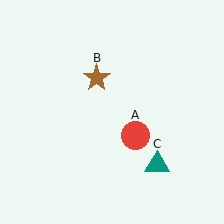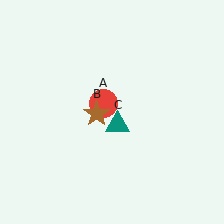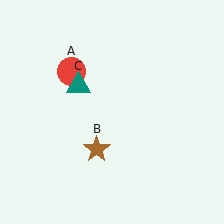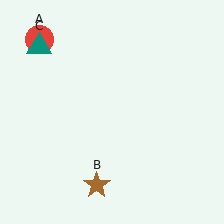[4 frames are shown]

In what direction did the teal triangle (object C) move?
The teal triangle (object C) moved up and to the left.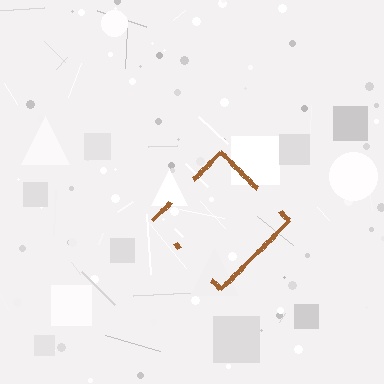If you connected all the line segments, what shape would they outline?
They would outline a diamond.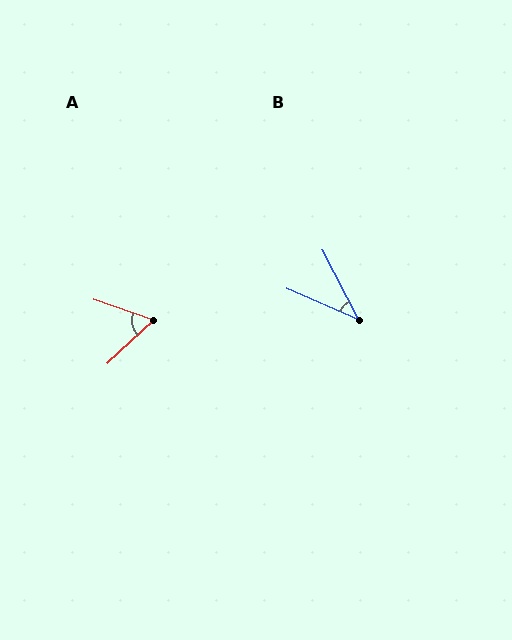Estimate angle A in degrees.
Approximately 63 degrees.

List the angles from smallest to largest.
B (39°), A (63°).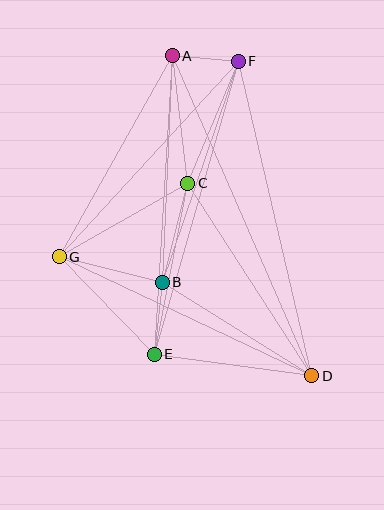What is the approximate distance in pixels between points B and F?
The distance between B and F is approximately 234 pixels.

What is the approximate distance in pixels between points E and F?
The distance between E and F is approximately 304 pixels.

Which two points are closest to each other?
Points A and F are closest to each other.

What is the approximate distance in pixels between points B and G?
The distance between B and G is approximately 106 pixels.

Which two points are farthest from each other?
Points A and D are farthest from each other.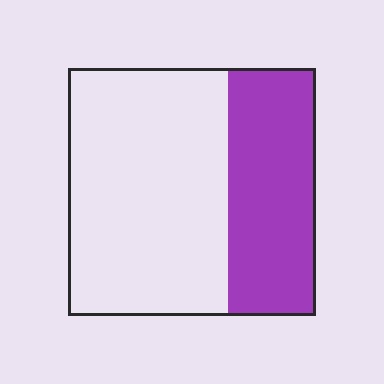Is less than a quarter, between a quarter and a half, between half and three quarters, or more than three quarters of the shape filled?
Between a quarter and a half.